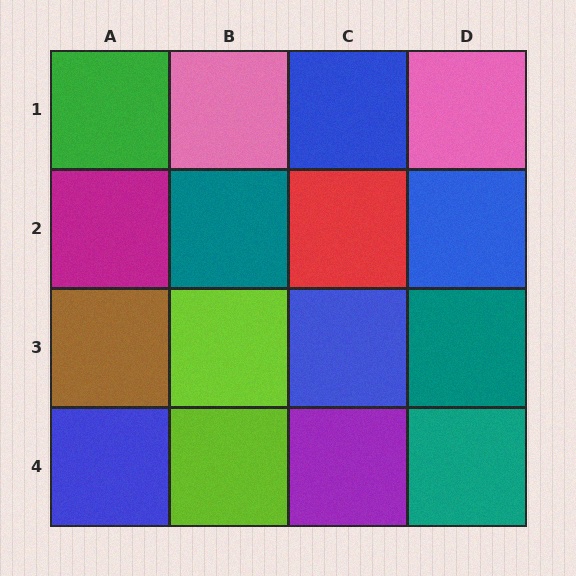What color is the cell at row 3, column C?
Blue.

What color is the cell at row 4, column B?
Lime.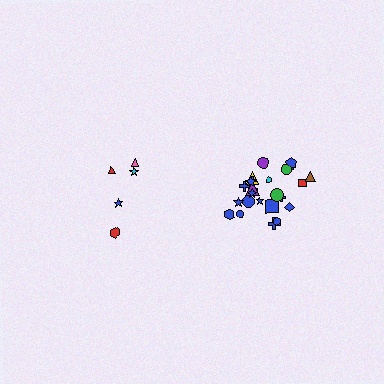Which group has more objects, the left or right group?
The right group.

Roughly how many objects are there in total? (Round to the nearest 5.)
Roughly 30 objects in total.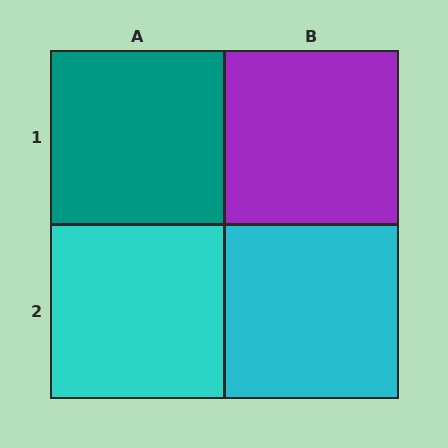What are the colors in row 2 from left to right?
Cyan, cyan.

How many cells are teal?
1 cell is teal.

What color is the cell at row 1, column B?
Purple.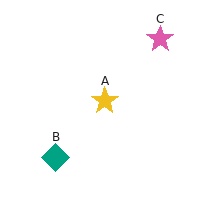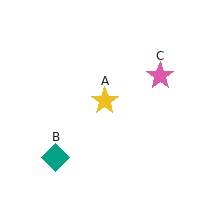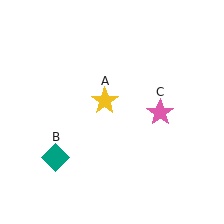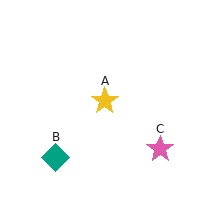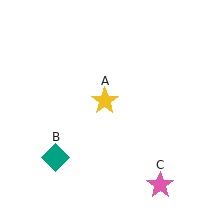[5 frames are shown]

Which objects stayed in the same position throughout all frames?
Yellow star (object A) and teal diamond (object B) remained stationary.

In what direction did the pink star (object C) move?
The pink star (object C) moved down.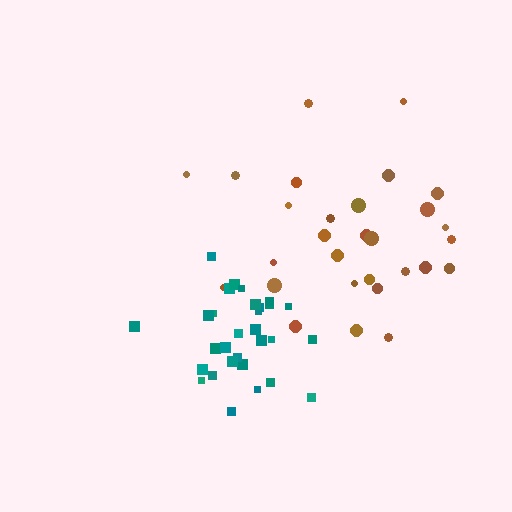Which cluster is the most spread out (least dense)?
Brown.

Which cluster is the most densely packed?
Teal.